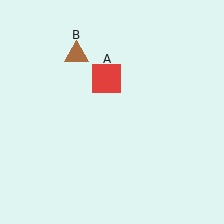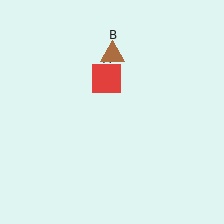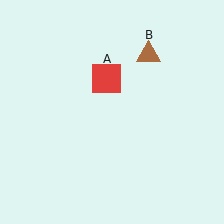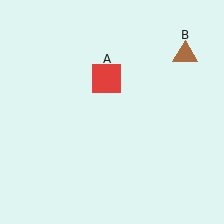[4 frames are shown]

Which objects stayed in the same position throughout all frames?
Red square (object A) remained stationary.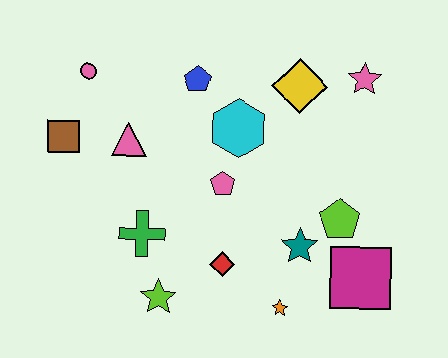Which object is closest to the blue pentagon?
The cyan hexagon is closest to the blue pentagon.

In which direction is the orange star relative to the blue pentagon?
The orange star is below the blue pentagon.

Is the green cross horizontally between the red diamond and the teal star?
No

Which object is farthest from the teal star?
The pink circle is farthest from the teal star.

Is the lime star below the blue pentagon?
Yes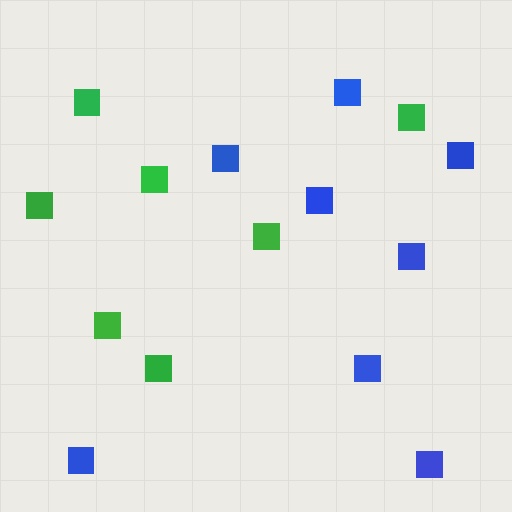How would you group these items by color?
There are 2 groups: one group of blue squares (8) and one group of green squares (7).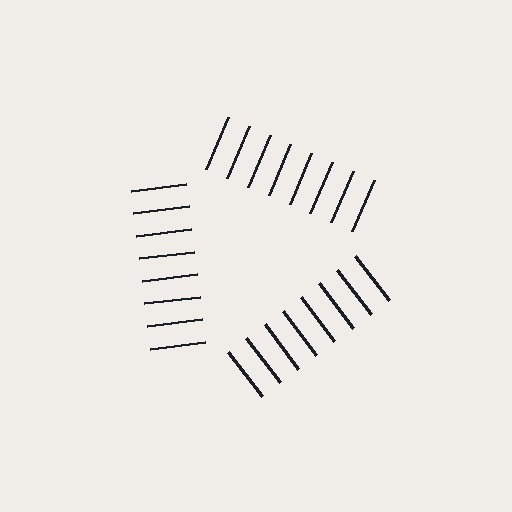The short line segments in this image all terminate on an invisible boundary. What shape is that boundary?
An illusory triangle — the line segments terminate on its edges but no continuous stroke is drawn.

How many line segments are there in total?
24 — 8 along each of the 3 edges.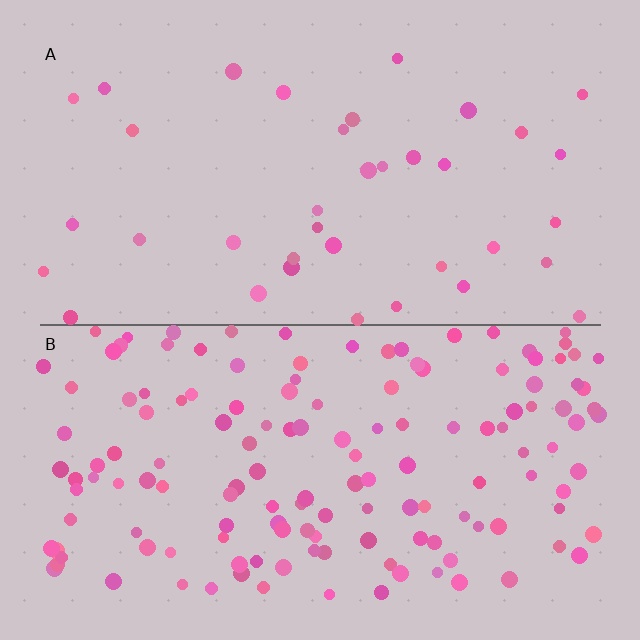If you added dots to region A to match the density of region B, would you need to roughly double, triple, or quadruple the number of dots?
Approximately quadruple.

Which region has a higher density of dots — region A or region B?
B (the bottom).